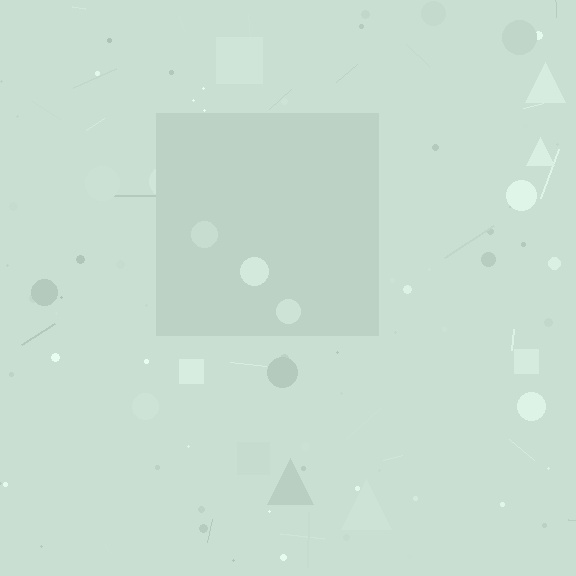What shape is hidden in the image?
A square is hidden in the image.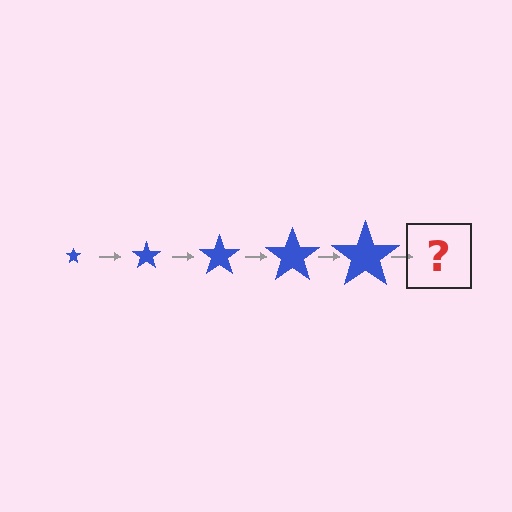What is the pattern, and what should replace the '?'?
The pattern is that the star gets progressively larger each step. The '?' should be a blue star, larger than the previous one.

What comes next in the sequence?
The next element should be a blue star, larger than the previous one.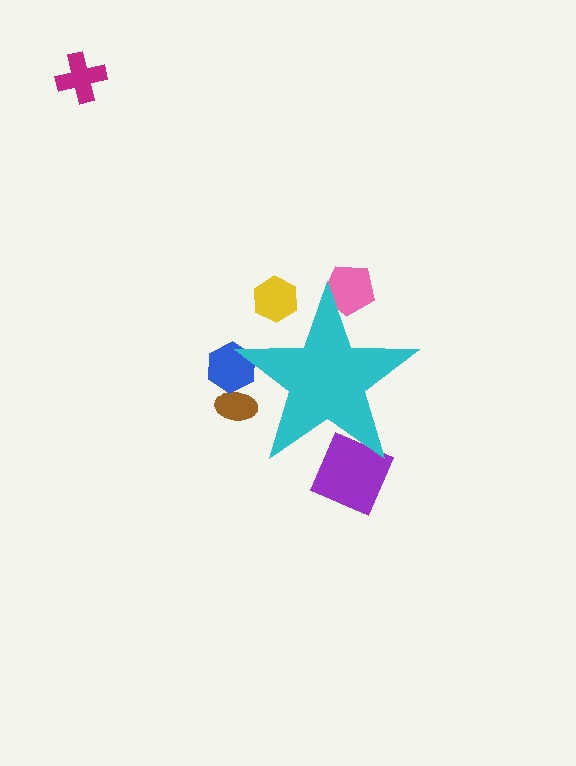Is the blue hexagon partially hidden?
Yes, the blue hexagon is partially hidden behind the cyan star.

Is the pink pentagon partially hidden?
Yes, the pink pentagon is partially hidden behind the cyan star.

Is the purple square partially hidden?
Yes, the purple square is partially hidden behind the cyan star.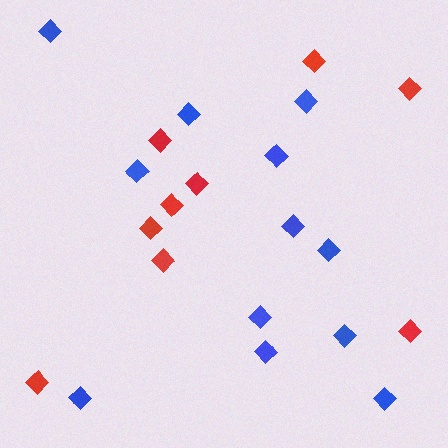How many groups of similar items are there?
There are 2 groups: one group of blue diamonds (12) and one group of red diamonds (9).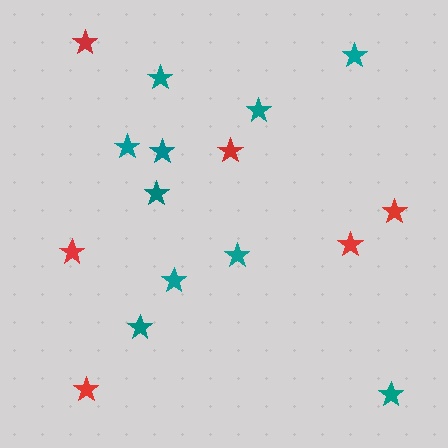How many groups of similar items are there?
There are 2 groups: one group of red stars (6) and one group of teal stars (10).